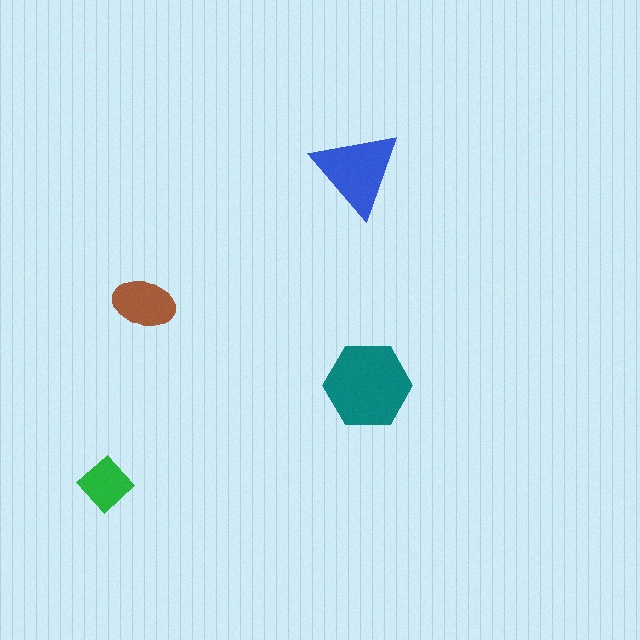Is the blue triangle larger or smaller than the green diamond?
Larger.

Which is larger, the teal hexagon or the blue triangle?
The teal hexagon.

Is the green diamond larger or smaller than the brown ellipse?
Smaller.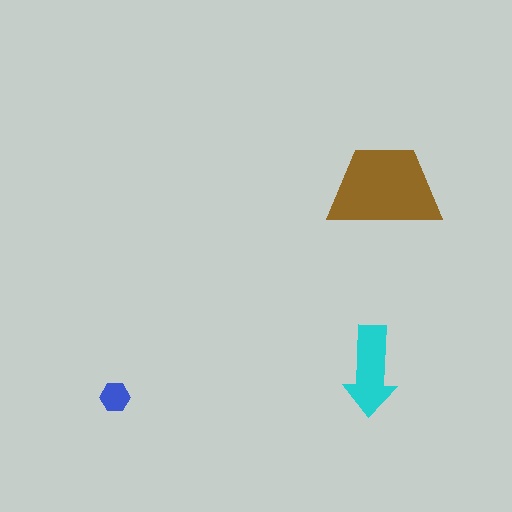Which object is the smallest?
The blue hexagon.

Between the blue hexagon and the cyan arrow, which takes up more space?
The cyan arrow.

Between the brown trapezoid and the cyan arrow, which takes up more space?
The brown trapezoid.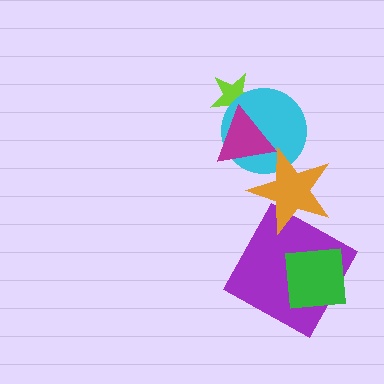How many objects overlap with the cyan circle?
3 objects overlap with the cyan circle.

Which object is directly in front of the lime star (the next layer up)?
The cyan circle is directly in front of the lime star.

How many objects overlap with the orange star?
3 objects overlap with the orange star.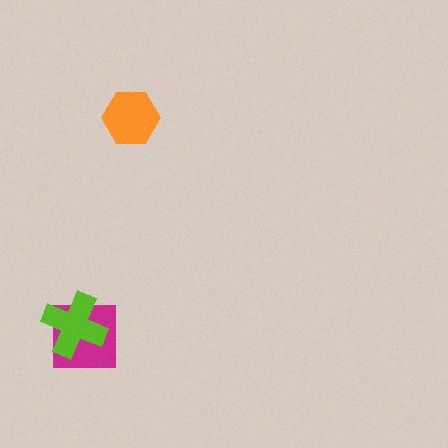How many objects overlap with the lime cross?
1 object overlaps with the lime cross.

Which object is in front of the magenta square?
The lime cross is in front of the magenta square.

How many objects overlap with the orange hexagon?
0 objects overlap with the orange hexagon.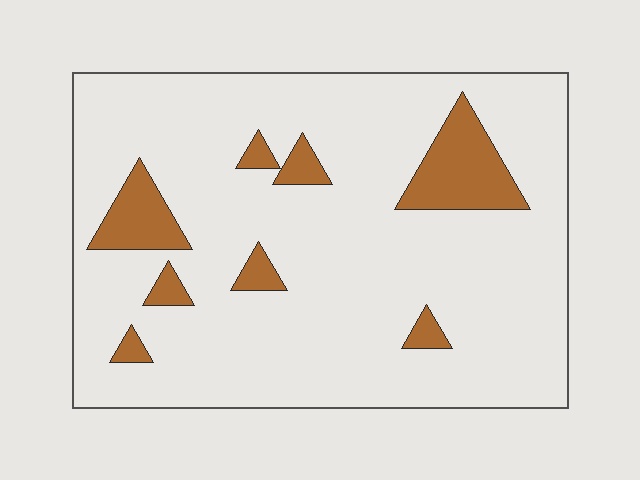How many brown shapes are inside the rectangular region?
8.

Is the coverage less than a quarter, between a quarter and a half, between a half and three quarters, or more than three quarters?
Less than a quarter.